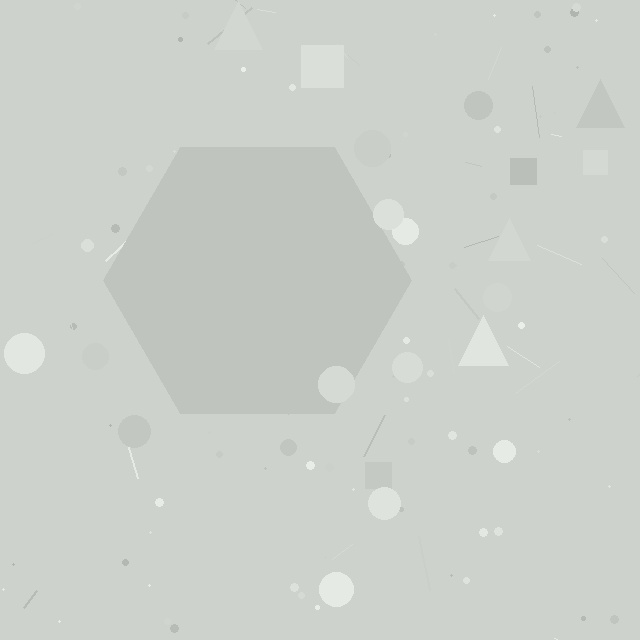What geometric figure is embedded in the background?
A hexagon is embedded in the background.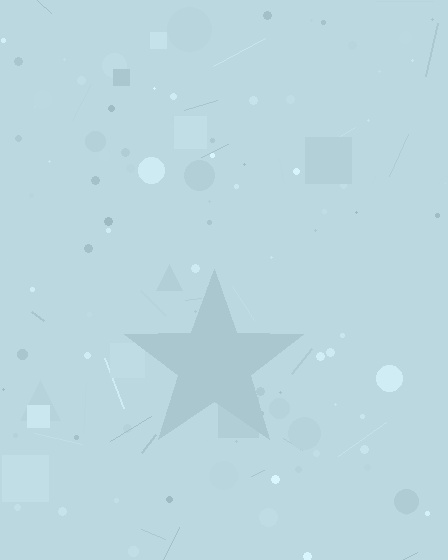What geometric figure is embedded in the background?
A star is embedded in the background.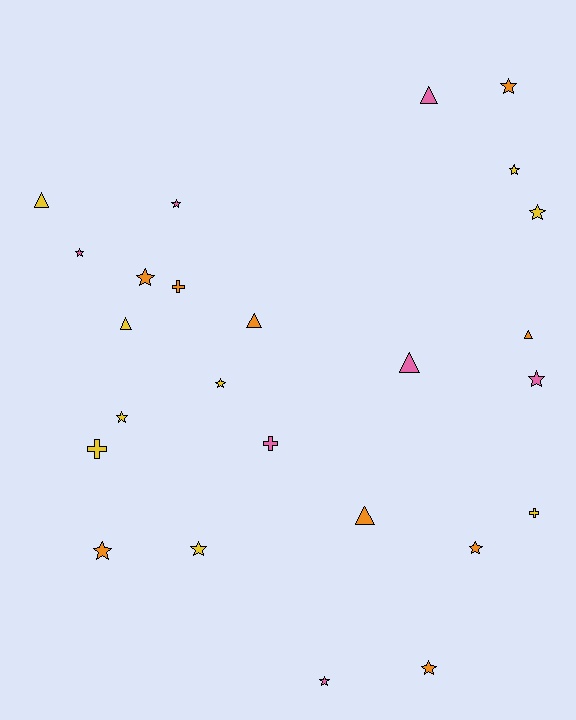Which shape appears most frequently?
Star, with 14 objects.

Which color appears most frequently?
Yellow, with 9 objects.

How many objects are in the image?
There are 25 objects.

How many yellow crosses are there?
There are 2 yellow crosses.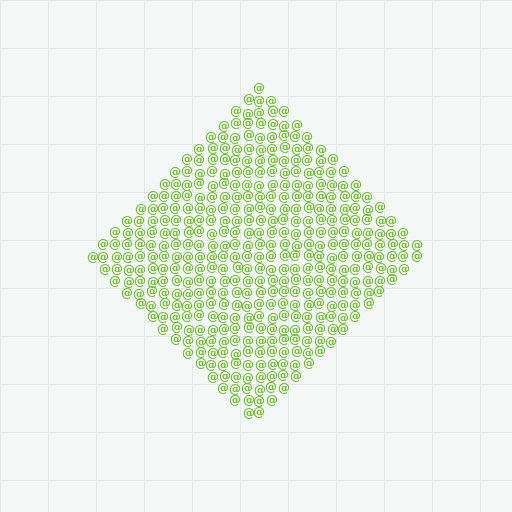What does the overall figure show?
The overall figure shows a diamond.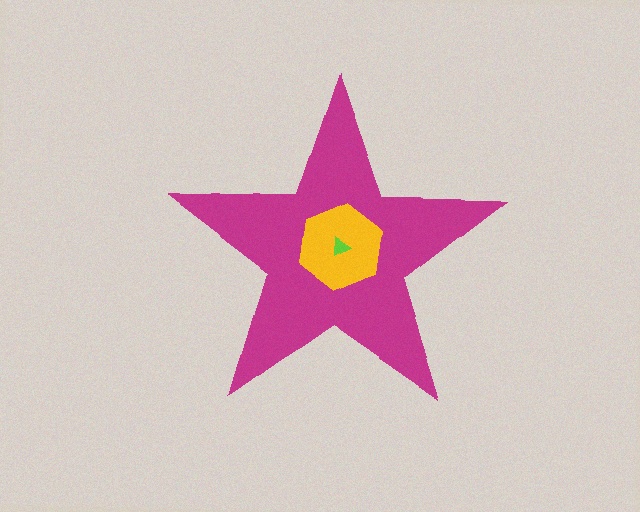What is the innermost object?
The lime triangle.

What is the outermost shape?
The magenta star.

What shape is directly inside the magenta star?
The yellow hexagon.